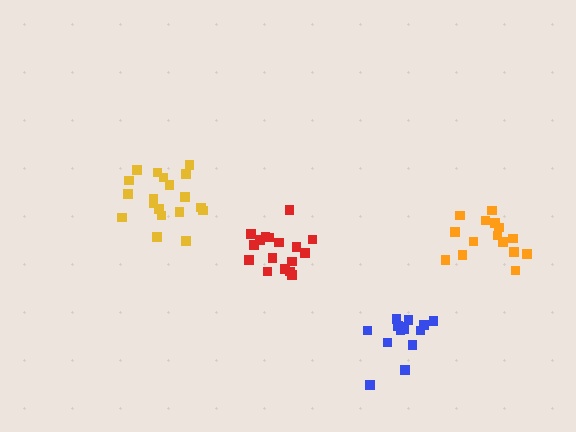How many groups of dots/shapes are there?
There are 4 groups.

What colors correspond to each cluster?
The clusters are colored: yellow, red, blue, orange.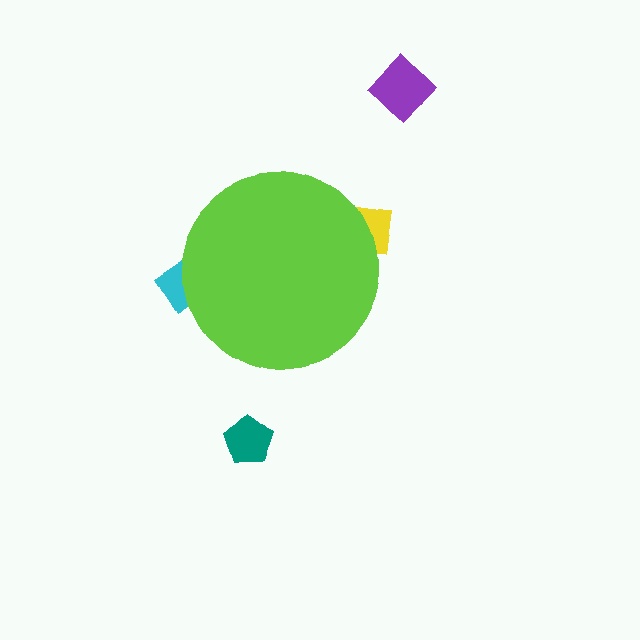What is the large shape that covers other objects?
A lime circle.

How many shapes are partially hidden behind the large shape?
2 shapes are partially hidden.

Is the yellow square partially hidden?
Yes, the yellow square is partially hidden behind the lime circle.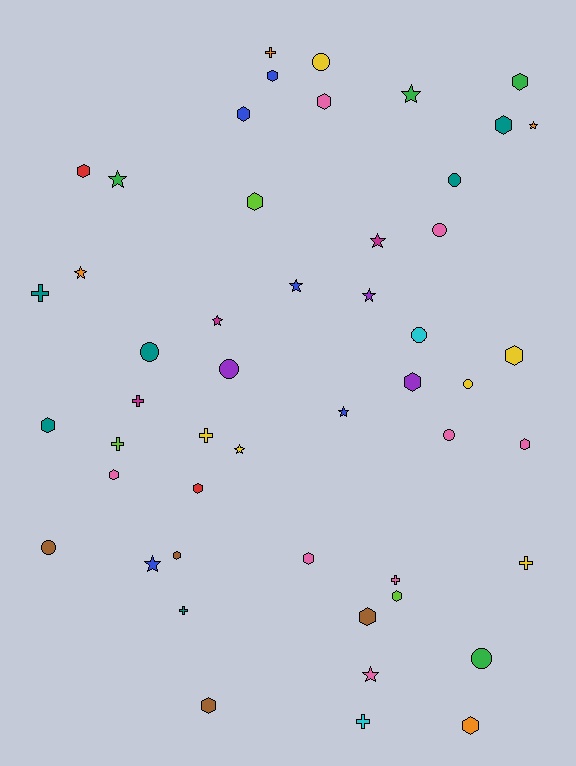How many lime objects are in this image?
There are 3 lime objects.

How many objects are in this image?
There are 50 objects.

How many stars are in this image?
There are 12 stars.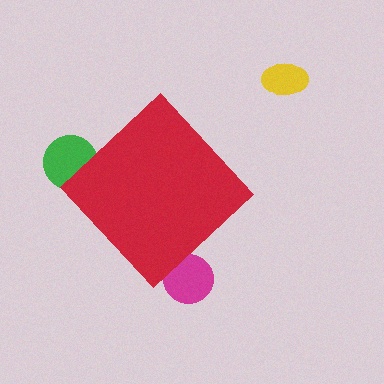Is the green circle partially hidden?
Yes, the green circle is partially hidden behind the red diamond.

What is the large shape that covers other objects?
A red diamond.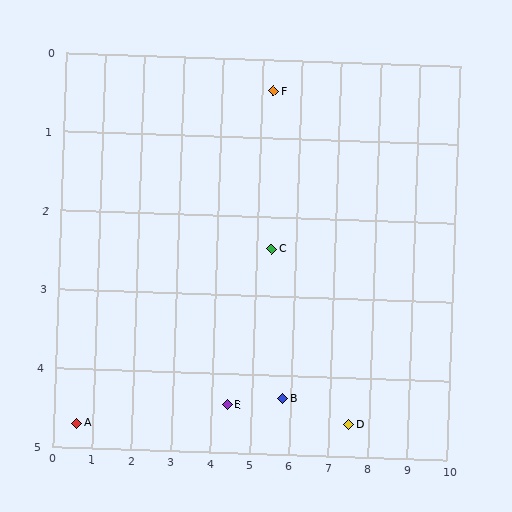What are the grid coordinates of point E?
Point E is at approximately (4.4, 4.4).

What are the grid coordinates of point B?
Point B is at approximately (5.8, 4.3).